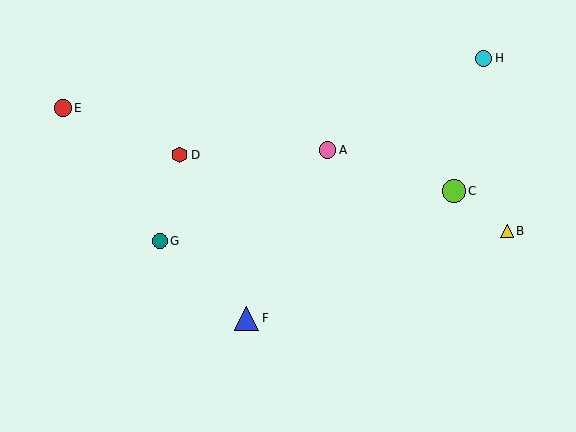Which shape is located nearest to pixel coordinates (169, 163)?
The red hexagon (labeled D) at (180, 155) is nearest to that location.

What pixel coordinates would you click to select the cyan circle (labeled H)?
Click at (483, 59) to select the cyan circle H.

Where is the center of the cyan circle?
The center of the cyan circle is at (483, 59).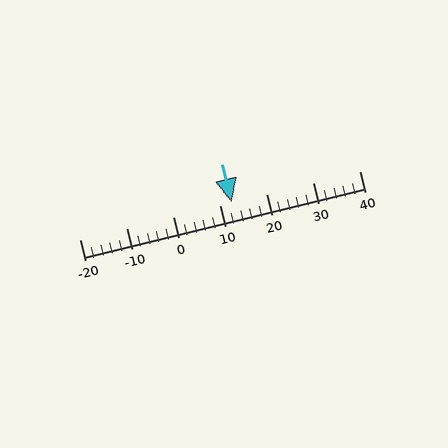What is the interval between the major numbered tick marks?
The major tick marks are spaced 10 units apart.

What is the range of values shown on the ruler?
The ruler shows values from -20 to 40.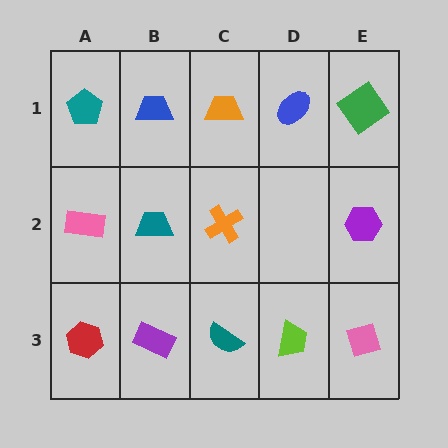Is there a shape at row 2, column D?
No, that cell is empty.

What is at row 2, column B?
A teal trapezoid.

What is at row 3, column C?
A teal semicircle.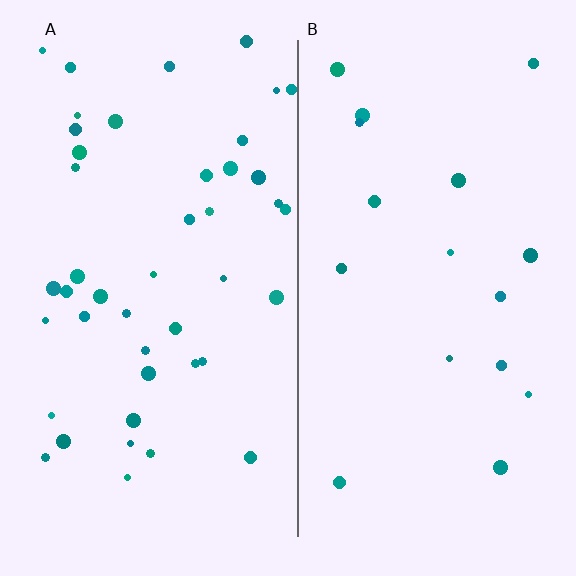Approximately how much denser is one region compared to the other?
Approximately 2.6× — region A over region B.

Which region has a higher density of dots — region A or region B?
A (the left).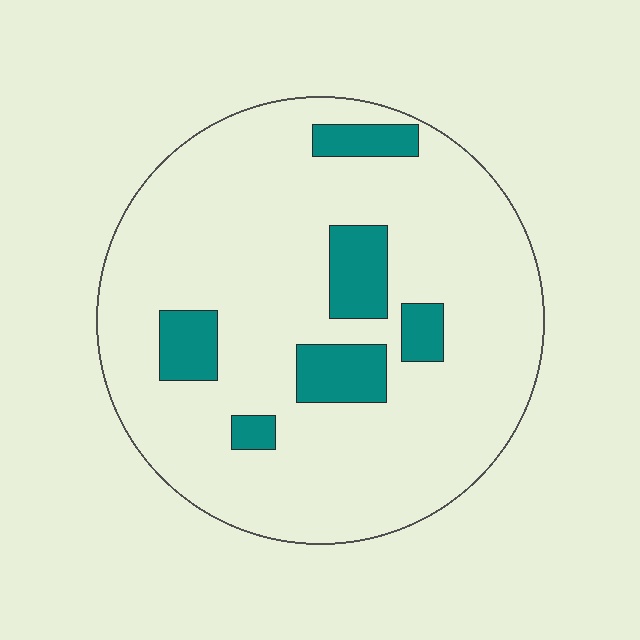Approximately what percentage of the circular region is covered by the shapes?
Approximately 15%.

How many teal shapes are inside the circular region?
6.